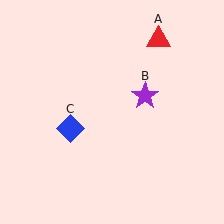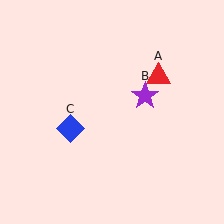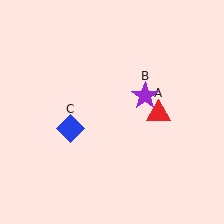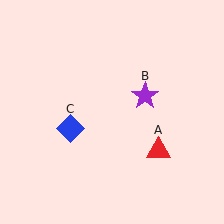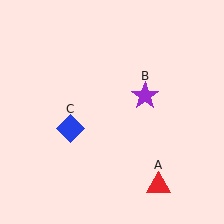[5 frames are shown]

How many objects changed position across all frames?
1 object changed position: red triangle (object A).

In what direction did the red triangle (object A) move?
The red triangle (object A) moved down.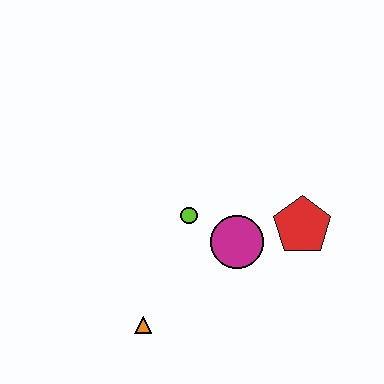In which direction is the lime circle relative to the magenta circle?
The lime circle is to the left of the magenta circle.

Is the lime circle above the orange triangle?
Yes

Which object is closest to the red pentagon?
The magenta circle is closest to the red pentagon.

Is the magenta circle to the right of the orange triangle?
Yes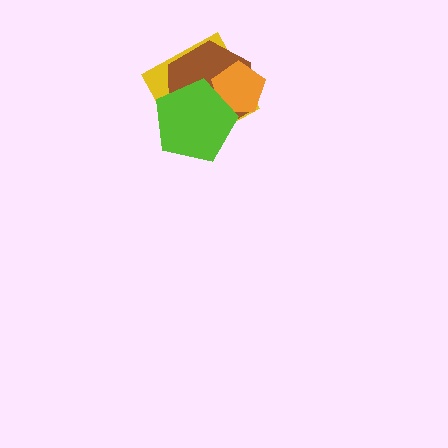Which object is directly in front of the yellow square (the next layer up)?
The brown hexagon is directly in front of the yellow square.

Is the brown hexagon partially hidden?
Yes, it is partially covered by another shape.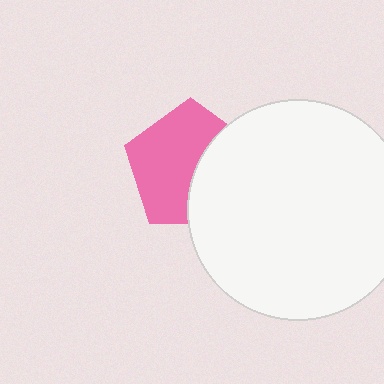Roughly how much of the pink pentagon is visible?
About half of it is visible (roughly 61%).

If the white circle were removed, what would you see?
You would see the complete pink pentagon.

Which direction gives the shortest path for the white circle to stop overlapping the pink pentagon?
Moving right gives the shortest separation.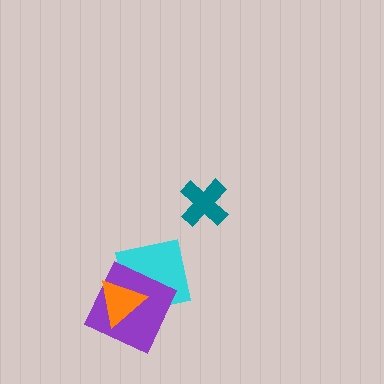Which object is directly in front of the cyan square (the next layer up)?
The purple square is directly in front of the cyan square.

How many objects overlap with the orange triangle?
2 objects overlap with the orange triangle.